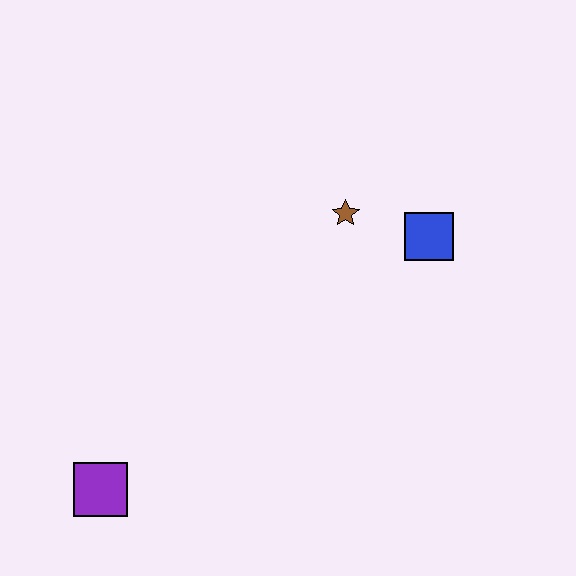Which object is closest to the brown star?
The blue square is closest to the brown star.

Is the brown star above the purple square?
Yes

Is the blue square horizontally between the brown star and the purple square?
No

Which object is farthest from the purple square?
The blue square is farthest from the purple square.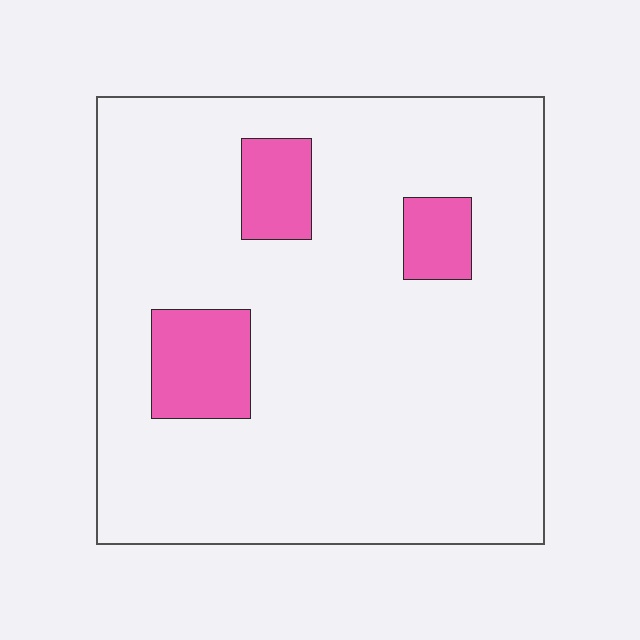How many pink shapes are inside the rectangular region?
3.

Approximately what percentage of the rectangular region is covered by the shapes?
Approximately 10%.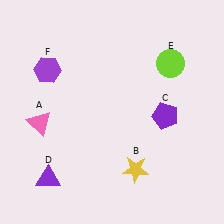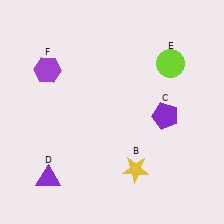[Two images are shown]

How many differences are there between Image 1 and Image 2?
There is 1 difference between the two images.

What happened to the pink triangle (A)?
The pink triangle (A) was removed in Image 2. It was in the bottom-left area of Image 1.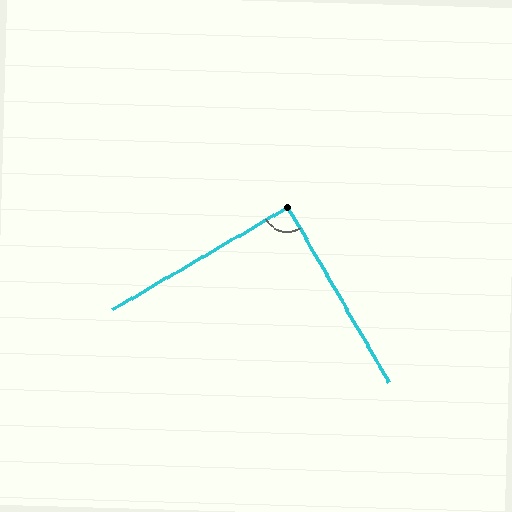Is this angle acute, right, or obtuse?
It is approximately a right angle.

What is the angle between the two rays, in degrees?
Approximately 90 degrees.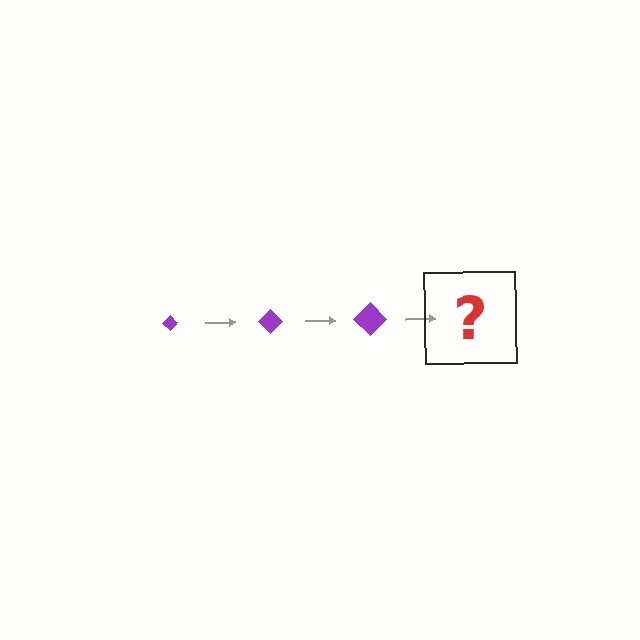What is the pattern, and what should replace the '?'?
The pattern is that the diamond gets progressively larger each step. The '?' should be a purple diamond, larger than the previous one.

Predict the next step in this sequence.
The next step is a purple diamond, larger than the previous one.